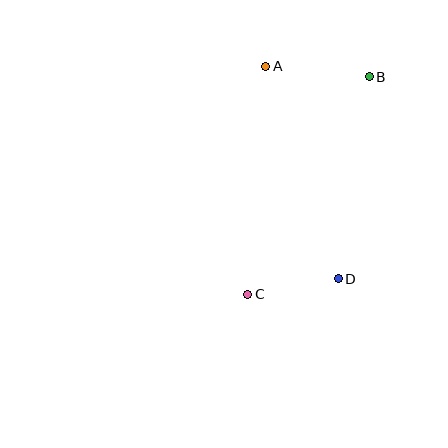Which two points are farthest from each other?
Points B and C are farthest from each other.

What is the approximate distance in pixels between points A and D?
The distance between A and D is approximately 225 pixels.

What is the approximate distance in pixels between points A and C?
The distance between A and C is approximately 229 pixels.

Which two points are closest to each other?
Points C and D are closest to each other.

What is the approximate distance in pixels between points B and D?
The distance between B and D is approximately 204 pixels.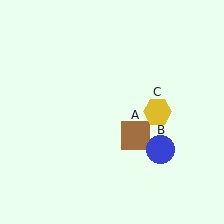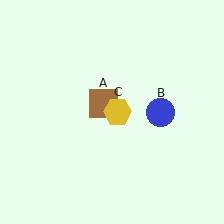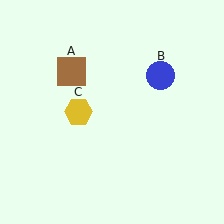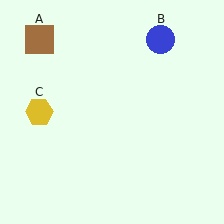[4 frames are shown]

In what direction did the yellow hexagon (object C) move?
The yellow hexagon (object C) moved left.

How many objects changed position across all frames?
3 objects changed position: brown square (object A), blue circle (object B), yellow hexagon (object C).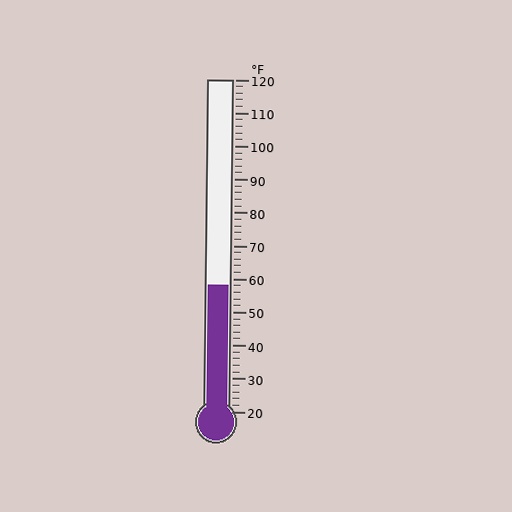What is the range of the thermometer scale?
The thermometer scale ranges from 20°F to 120°F.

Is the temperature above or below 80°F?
The temperature is below 80°F.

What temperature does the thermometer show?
The thermometer shows approximately 58°F.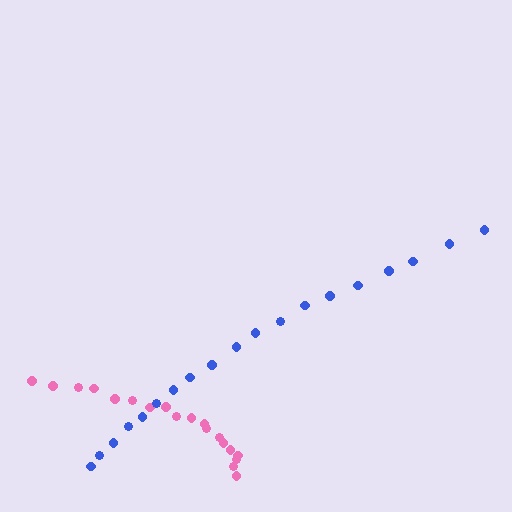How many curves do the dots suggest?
There are 2 distinct paths.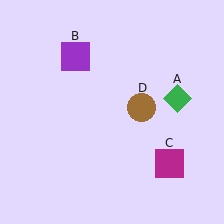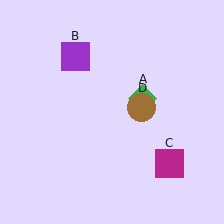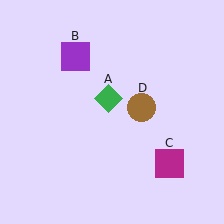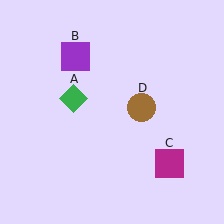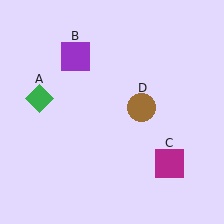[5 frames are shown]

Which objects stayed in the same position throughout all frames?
Purple square (object B) and magenta square (object C) and brown circle (object D) remained stationary.